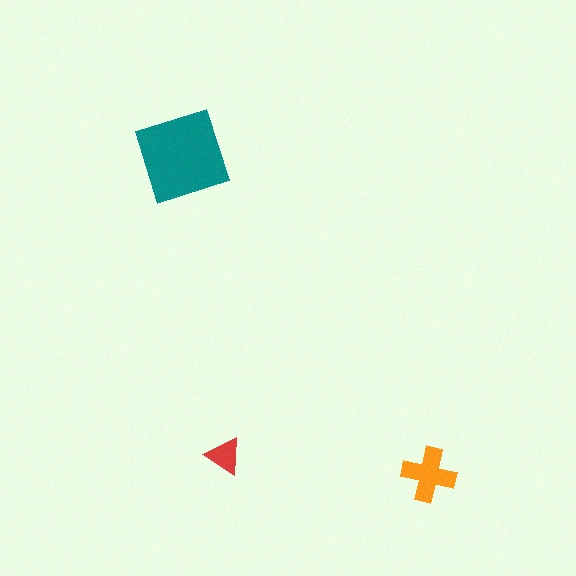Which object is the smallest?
The red triangle.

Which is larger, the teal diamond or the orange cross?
The teal diamond.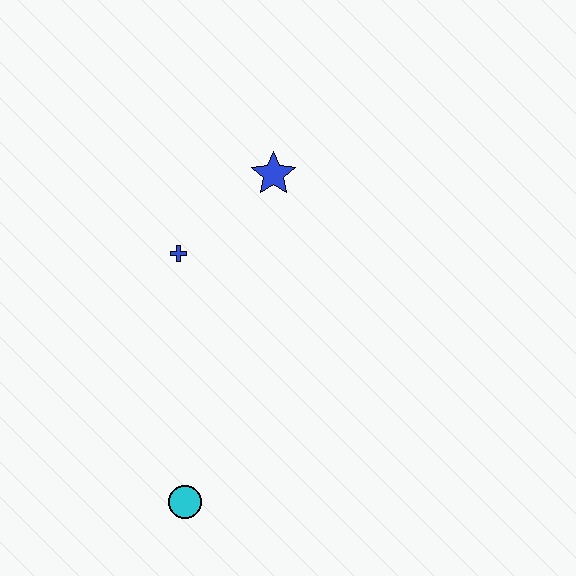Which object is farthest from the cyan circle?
The blue star is farthest from the cyan circle.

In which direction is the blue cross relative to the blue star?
The blue cross is to the left of the blue star.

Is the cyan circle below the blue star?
Yes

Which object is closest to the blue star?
The blue cross is closest to the blue star.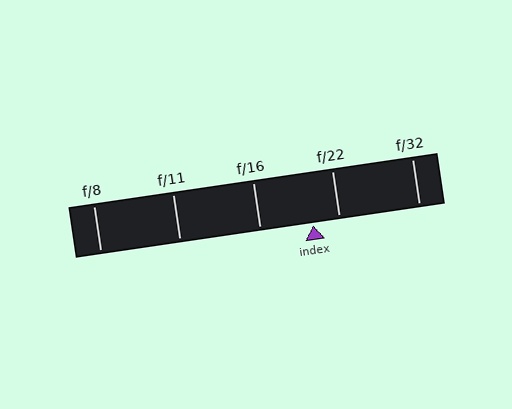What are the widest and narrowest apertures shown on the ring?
The widest aperture shown is f/8 and the narrowest is f/32.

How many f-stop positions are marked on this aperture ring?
There are 5 f-stop positions marked.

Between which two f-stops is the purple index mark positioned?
The index mark is between f/16 and f/22.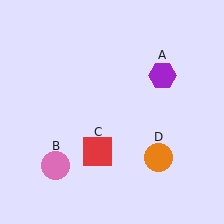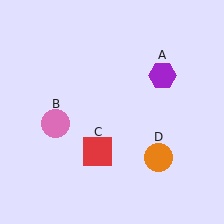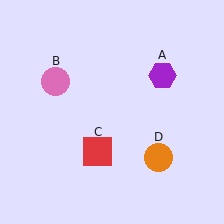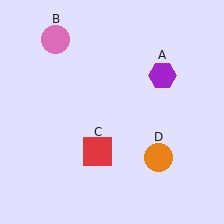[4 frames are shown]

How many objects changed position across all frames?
1 object changed position: pink circle (object B).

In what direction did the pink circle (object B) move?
The pink circle (object B) moved up.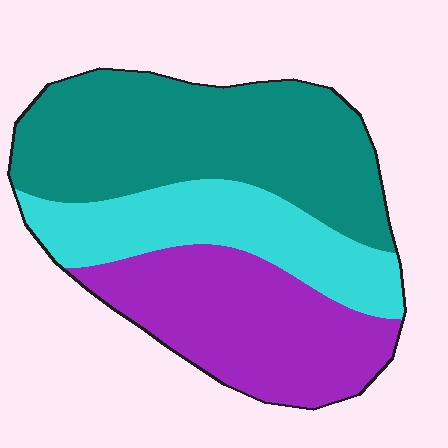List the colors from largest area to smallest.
From largest to smallest: teal, purple, cyan.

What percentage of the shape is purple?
Purple covers 32% of the shape.